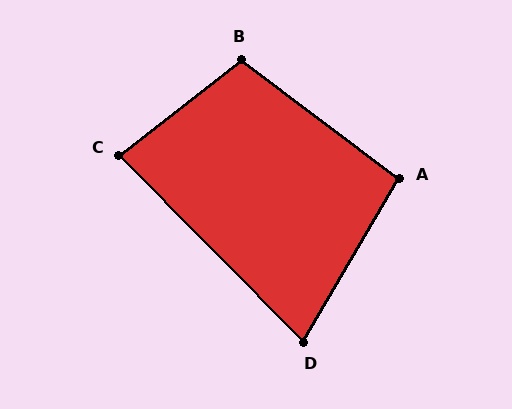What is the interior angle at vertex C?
Approximately 83 degrees (acute).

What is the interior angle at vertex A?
Approximately 97 degrees (obtuse).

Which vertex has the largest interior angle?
B, at approximately 105 degrees.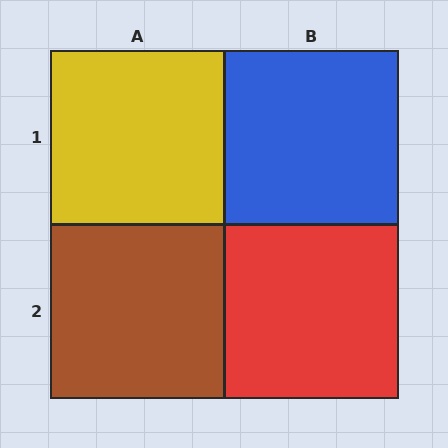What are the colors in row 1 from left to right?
Yellow, blue.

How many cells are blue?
1 cell is blue.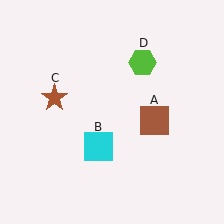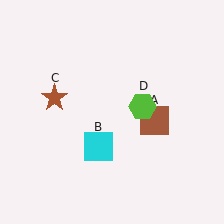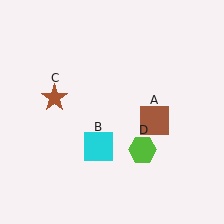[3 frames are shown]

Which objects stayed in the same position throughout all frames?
Brown square (object A) and cyan square (object B) and brown star (object C) remained stationary.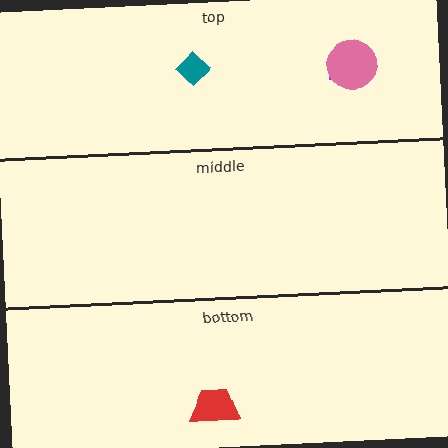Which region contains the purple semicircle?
The top region.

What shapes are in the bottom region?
The red trapezoid.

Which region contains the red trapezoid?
The bottom region.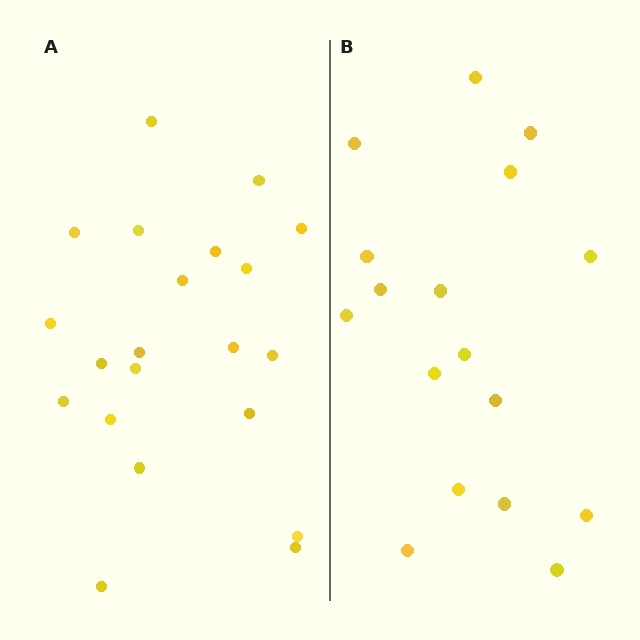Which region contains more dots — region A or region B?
Region A (the left region) has more dots.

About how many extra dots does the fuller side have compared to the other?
Region A has about 4 more dots than region B.